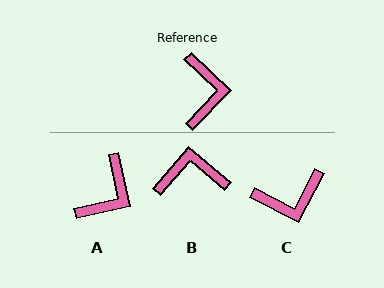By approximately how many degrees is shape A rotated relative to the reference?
Approximately 34 degrees clockwise.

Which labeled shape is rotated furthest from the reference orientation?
B, about 94 degrees away.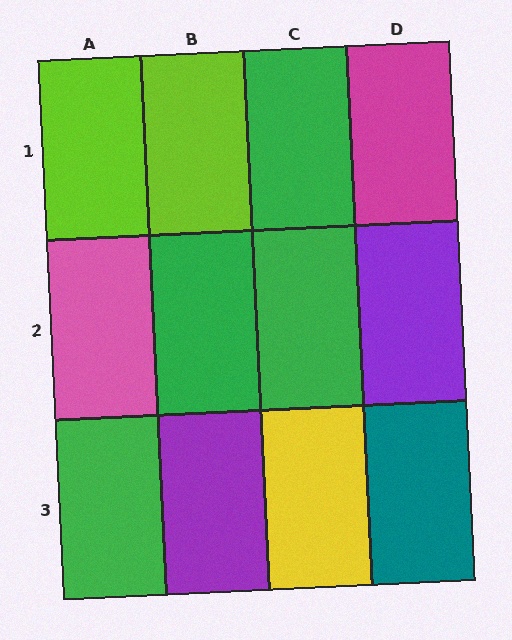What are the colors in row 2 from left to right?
Pink, green, green, purple.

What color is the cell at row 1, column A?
Lime.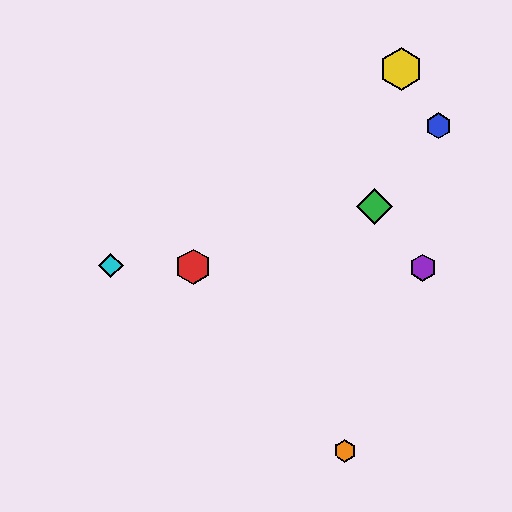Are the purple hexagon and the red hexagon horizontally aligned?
Yes, both are at y≈268.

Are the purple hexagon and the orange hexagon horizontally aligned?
No, the purple hexagon is at y≈268 and the orange hexagon is at y≈451.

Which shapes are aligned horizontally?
The red hexagon, the purple hexagon, the cyan diamond are aligned horizontally.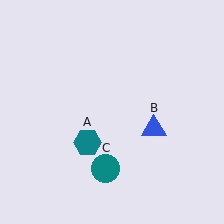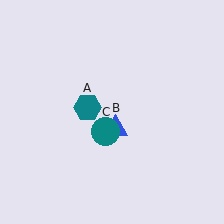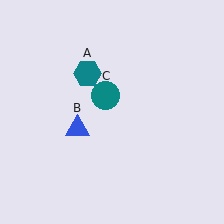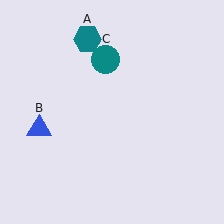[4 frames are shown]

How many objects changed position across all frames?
3 objects changed position: teal hexagon (object A), blue triangle (object B), teal circle (object C).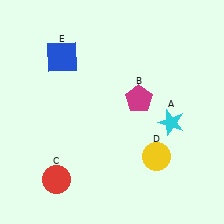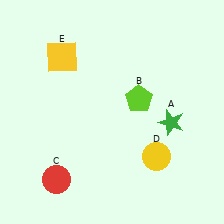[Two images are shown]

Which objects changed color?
A changed from cyan to green. B changed from magenta to lime. E changed from blue to yellow.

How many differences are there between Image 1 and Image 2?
There are 3 differences between the two images.